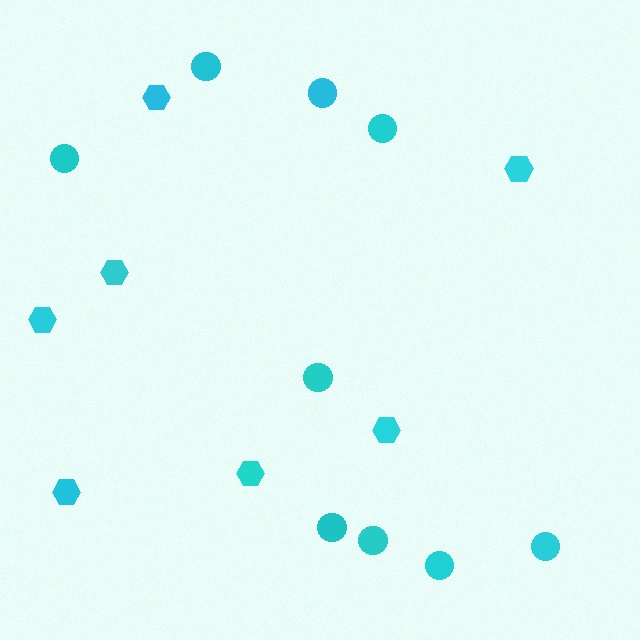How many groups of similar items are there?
There are 2 groups: one group of circles (9) and one group of hexagons (7).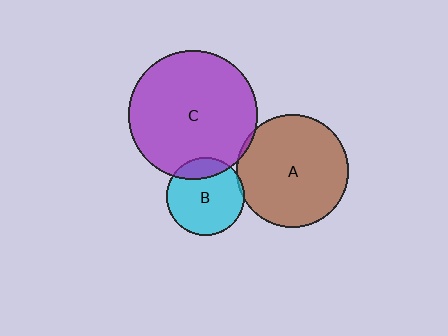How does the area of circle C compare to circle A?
Approximately 1.3 times.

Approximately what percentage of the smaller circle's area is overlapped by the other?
Approximately 15%.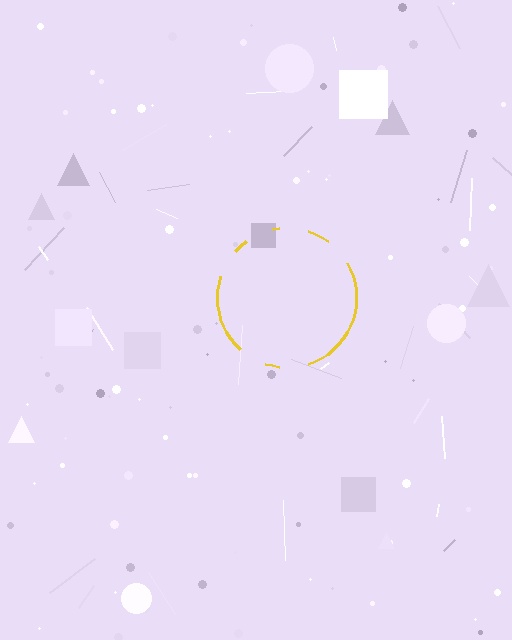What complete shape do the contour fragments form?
The contour fragments form a circle.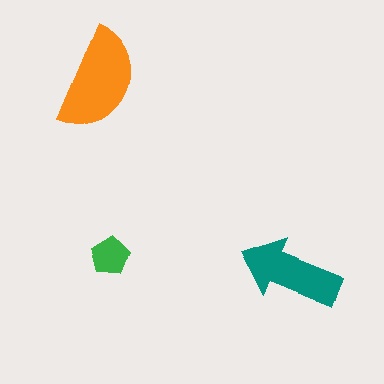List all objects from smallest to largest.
The green pentagon, the teal arrow, the orange semicircle.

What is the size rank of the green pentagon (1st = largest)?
3rd.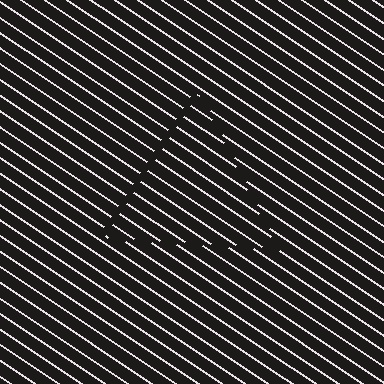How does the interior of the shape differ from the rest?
The interior of the shape contains the same grating, shifted by half a period — the contour is defined by the phase discontinuity where line-ends from the inner and outer gratings abut.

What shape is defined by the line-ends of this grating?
An illusory triangle. The interior of the shape contains the same grating, shifted by half a period — the contour is defined by the phase discontinuity where line-ends from the inner and outer gratings abut.